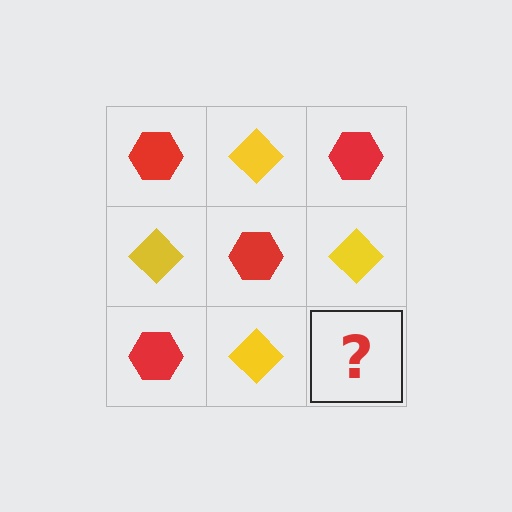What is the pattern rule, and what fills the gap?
The rule is that it alternates red hexagon and yellow diamond in a checkerboard pattern. The gap should be filled with a red hexagon.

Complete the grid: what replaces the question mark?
The question mark should be replaced with a red hexagon.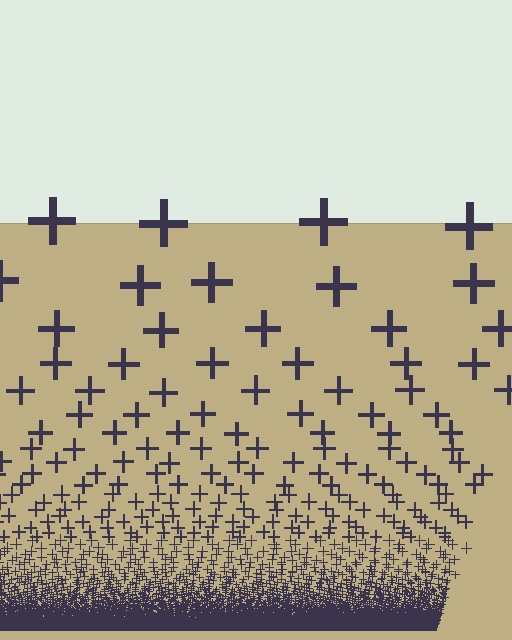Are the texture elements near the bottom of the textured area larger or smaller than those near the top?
Smaller. The gradient is inverted — elements near the bottom are smaller and denser.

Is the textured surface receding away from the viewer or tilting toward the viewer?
The surface appears to tilt toward the viewer. Texture elements get larger and sparser toward the top.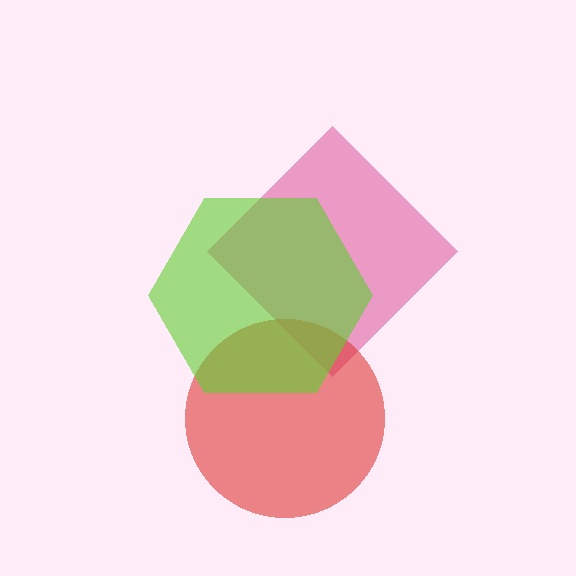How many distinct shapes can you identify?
There are 3 distinct shapes: a magenta diamond, a red circle, a lime hexagon.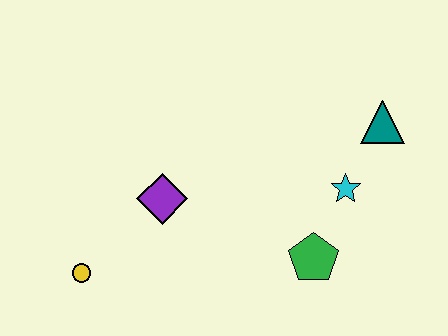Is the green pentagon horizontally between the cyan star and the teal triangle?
No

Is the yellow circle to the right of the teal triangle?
No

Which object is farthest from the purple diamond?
The teal triangle is farthest from the purple diamond.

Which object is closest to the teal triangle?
The cyan star is closest to the teal triangle.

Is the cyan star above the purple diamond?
Yes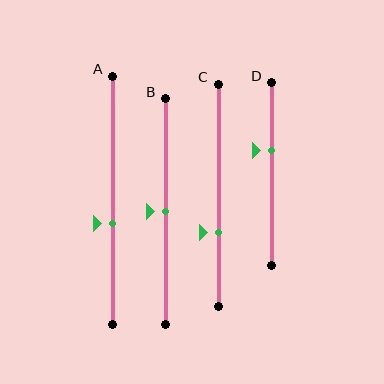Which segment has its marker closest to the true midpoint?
Segment B has its marker closest to the true midpoint.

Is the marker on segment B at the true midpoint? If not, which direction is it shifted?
Yes, the marker on segment B is at the true midpoint.